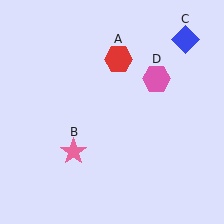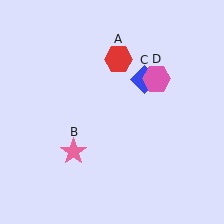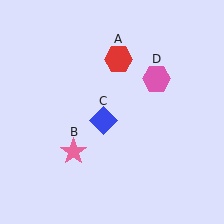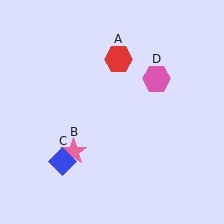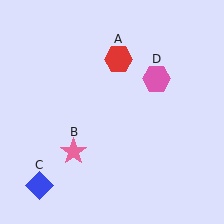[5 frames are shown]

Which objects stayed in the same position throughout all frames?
Red hexagon (object A) and pink star (object B) and pink hexagon (object D) remained stationary.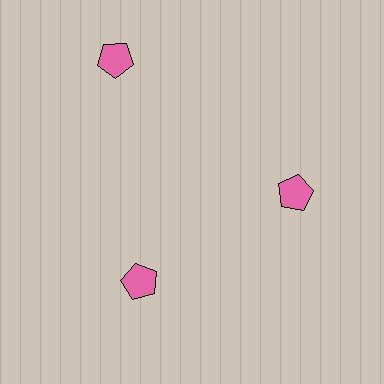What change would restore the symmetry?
The symmetry would be restored by moving it inward, back onto the ring so that all 3 pentagons sit at equal angles and equal distance from the center.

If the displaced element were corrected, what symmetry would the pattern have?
It would have 3-fold rotational symmetry — the pattern would map onto itself every 120 degrees.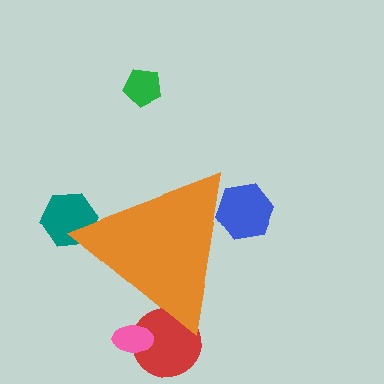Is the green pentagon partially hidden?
No, the green pentagon is fully visible.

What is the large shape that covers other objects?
An orange triangle.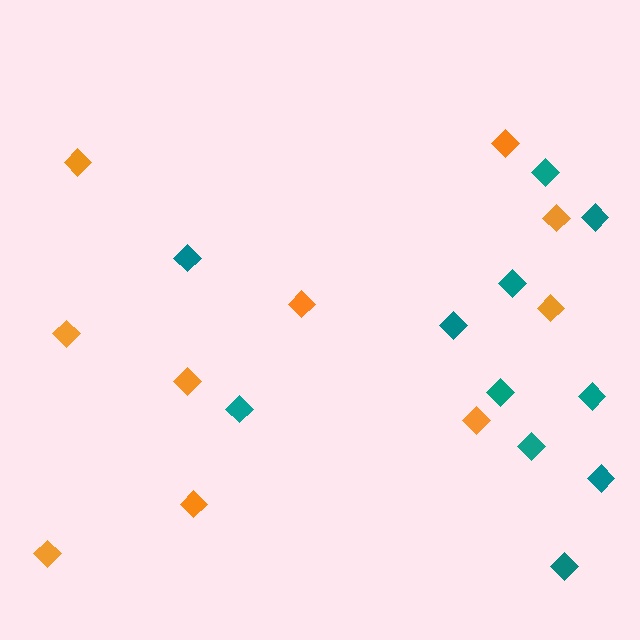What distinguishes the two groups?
There are 2 groups: one group of teal diamonds (11) and one group of orange diamonds (10).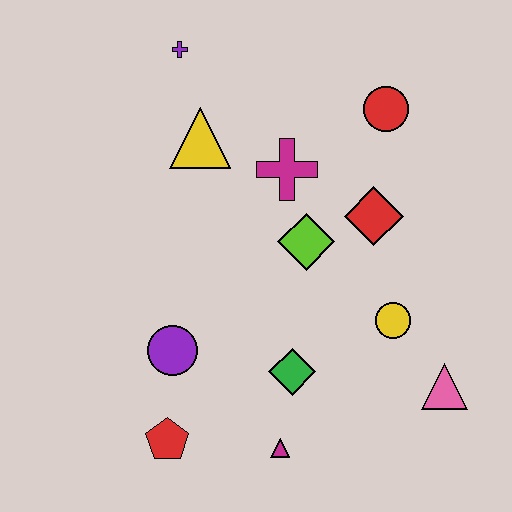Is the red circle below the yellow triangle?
No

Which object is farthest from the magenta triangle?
The purple cross is farthest from the magenta triangle.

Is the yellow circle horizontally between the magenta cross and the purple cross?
No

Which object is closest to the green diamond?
The magenta triangle is closest to the green diamond.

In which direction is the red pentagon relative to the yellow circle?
The red pentagon is to the left of the yellow circle.